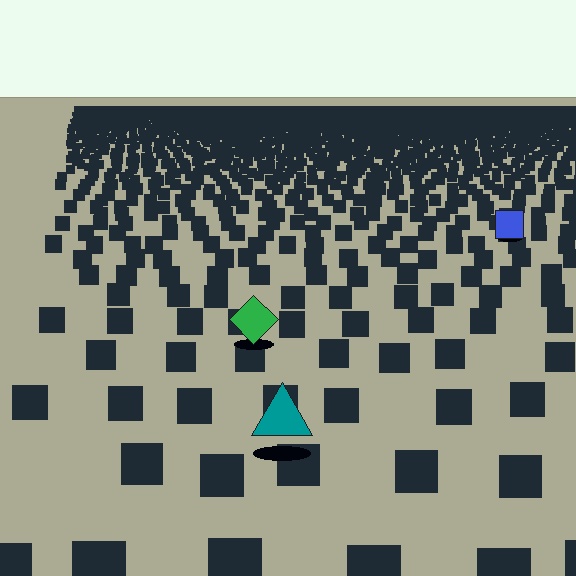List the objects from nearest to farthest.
From nearest to farthest: the teal triangle, the green diamond, the blue square.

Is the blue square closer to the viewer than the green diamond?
No. The green diamond is closer — you can tell from the texture gradient: the ground texture is coarser near it.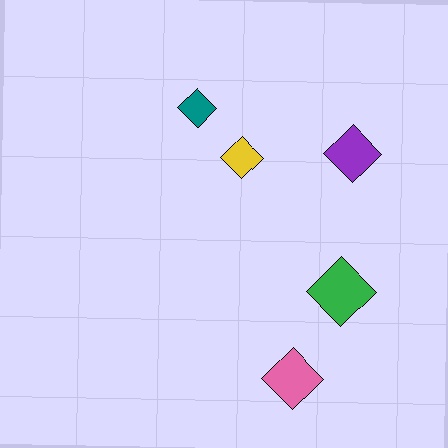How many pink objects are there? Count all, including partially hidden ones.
There is 1 pink object.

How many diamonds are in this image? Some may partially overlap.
There are 5 diamonds.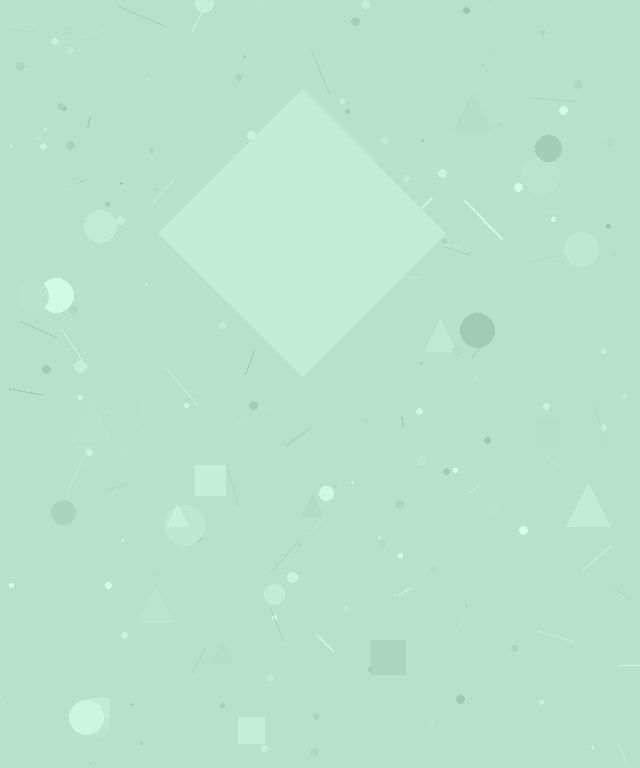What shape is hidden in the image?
A diamond is hidden in the image.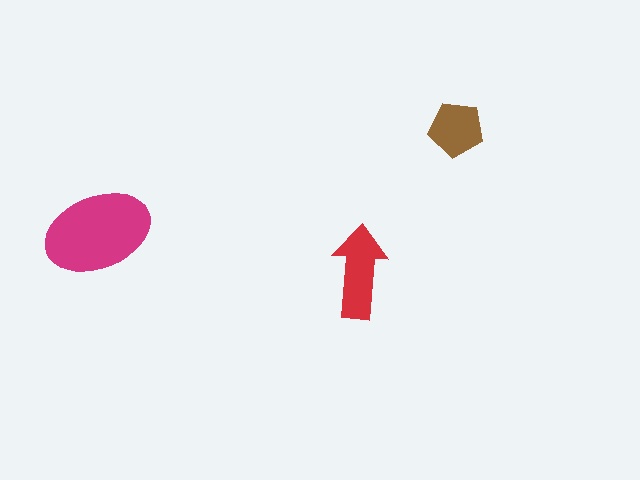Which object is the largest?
The magenta ellipse.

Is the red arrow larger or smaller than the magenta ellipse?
Smaller.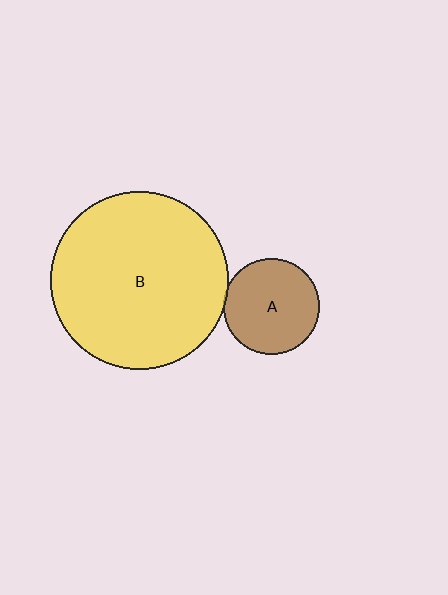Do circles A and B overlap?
Yes.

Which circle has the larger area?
Circle B (yellow).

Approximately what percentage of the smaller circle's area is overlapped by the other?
Approximately 5%.